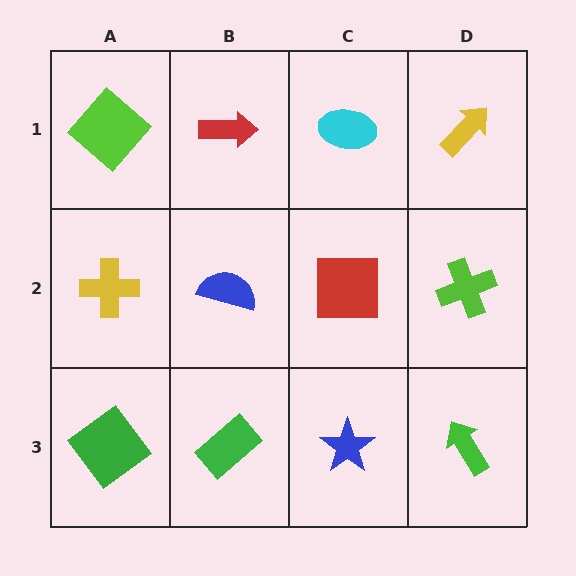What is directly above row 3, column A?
A yellow cross.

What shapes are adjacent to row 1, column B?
A blue semicircle (row 2, column B), a lime diamond (row 1, column A), a cyan ellipse (row 1, column C).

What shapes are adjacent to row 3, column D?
A lime cross (row 2, column D), a blue star (row 3, column C).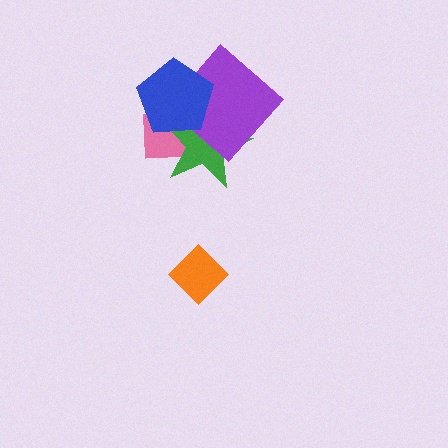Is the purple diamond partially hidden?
Yes, it is partially covered by another shape.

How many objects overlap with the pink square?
2 objects overlap with the pink square.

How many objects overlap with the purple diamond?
2 objects overlap with the purple diamond.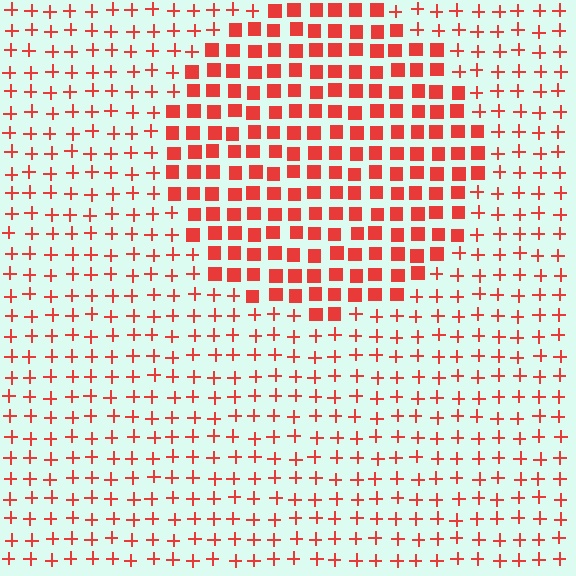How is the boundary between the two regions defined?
The boundary is defined by a change in element shape: squares inside vs. plus signs outside. All elements share the same color and spacing.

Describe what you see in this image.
The image is filled with small red elements arranged in a uniform grid. A circle-shaped region contains squares, while the surrounding area contains plus signs. The boundary is defined purely by the change in element shape.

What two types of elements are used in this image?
The image uses squares inside the circle region and plus signs outside it.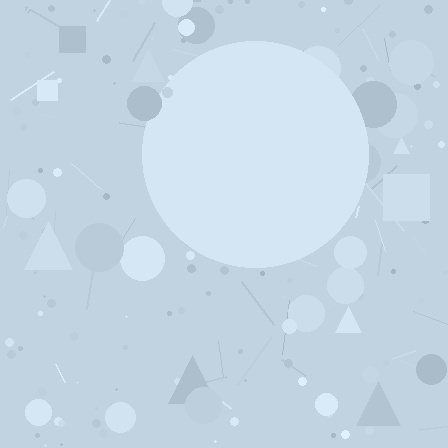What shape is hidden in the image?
A circle is hidden in the image.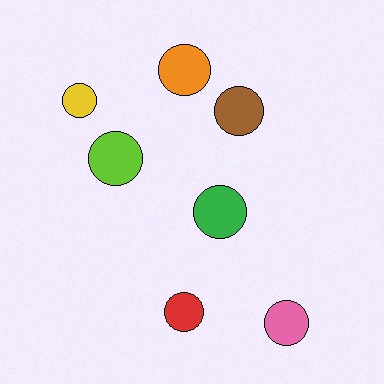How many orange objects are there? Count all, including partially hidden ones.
There is 1 orange object.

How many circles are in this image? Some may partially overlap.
There are 7 circles.